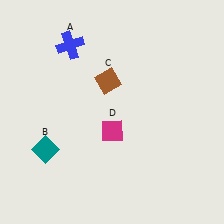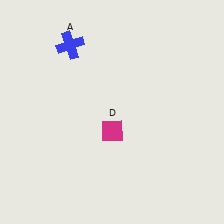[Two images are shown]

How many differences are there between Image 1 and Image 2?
There are 2 differences between the two images.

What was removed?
The brown diamond (C), the teal diamond (B) were removed in Image 2.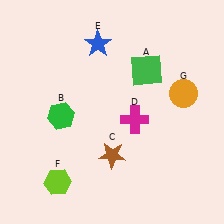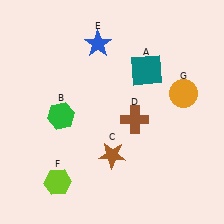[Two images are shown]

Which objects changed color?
A changed from green to teal. D changed from magenta to brown.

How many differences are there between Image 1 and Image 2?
There are 2 differences between the two images.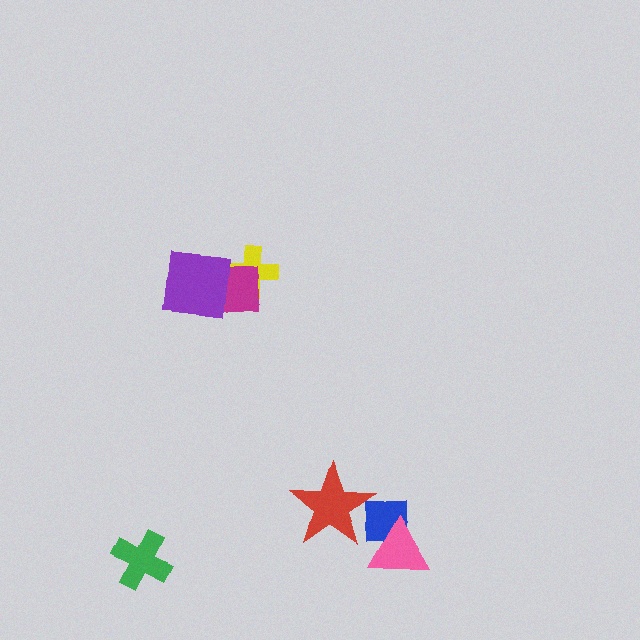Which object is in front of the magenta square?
The purple square is in front of the magenta square.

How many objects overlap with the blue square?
2 objects overlap with the blue square.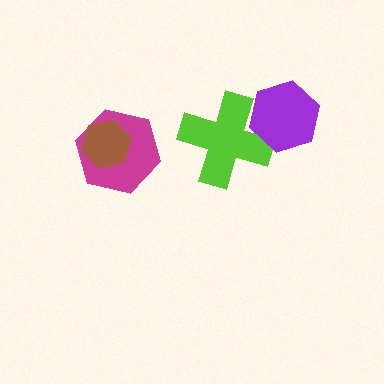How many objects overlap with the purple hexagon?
1 object overlaps with the purple hexagon.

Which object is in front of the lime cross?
The purple hexagon is in front of the lime cross.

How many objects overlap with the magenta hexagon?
1 object overlaps with the magenta hexagon.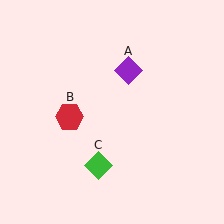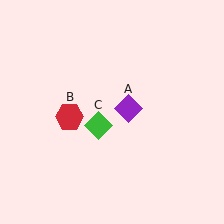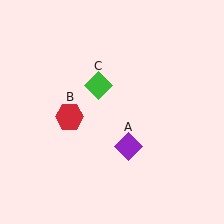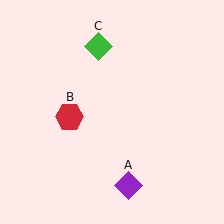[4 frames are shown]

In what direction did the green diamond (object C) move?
The green diamond (object C) moved up.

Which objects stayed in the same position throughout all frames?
Red hexagon (object B) remained stationary.